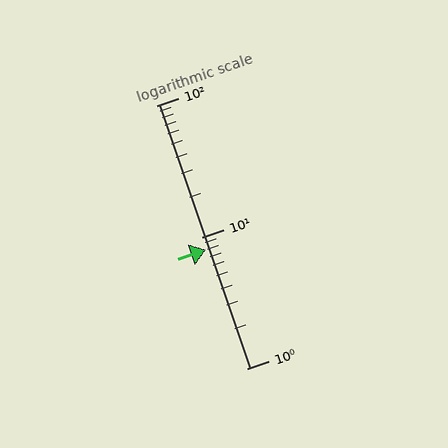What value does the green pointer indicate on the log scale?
The pointer indicates approximately 8.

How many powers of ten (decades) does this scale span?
The scale spans 2 decades, from 1 to 100.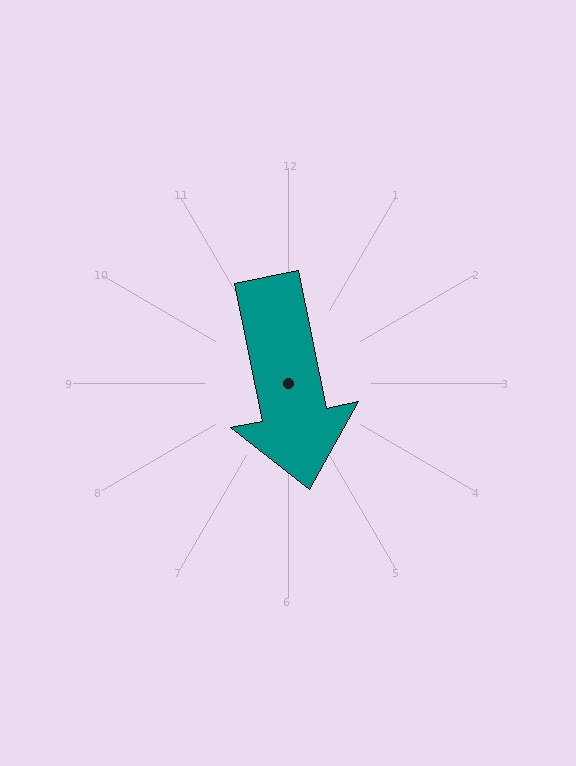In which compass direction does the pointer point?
South.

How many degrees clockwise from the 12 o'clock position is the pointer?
Approximately 168 degrees.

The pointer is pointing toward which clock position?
Roughly 6 o'clock.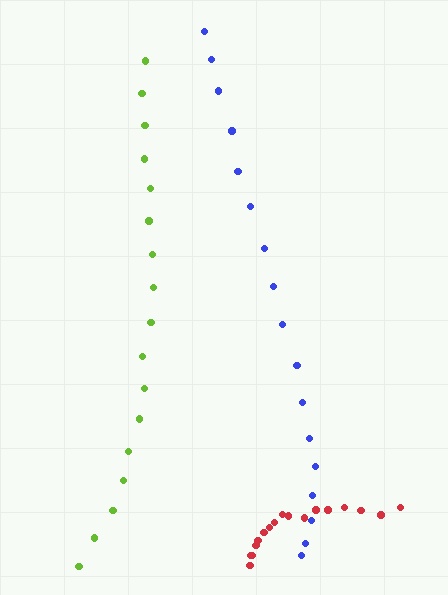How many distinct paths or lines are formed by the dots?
There are 3 distinct paths.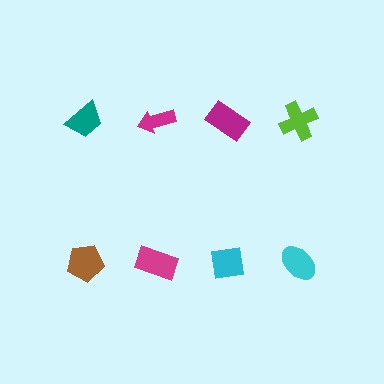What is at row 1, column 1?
A teal trapezoid.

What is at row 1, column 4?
A lime cross.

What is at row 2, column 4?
A cyan ellipse.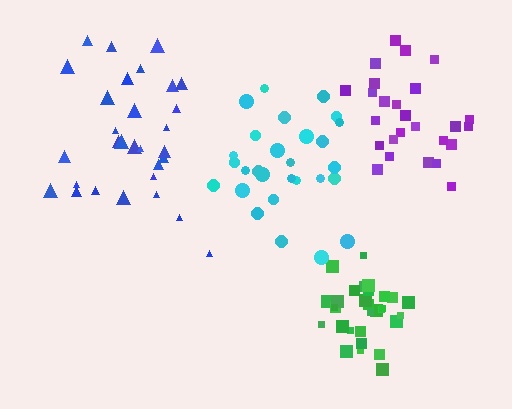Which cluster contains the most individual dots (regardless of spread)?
Green (31).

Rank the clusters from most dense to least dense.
green, purple, cyan, blue.